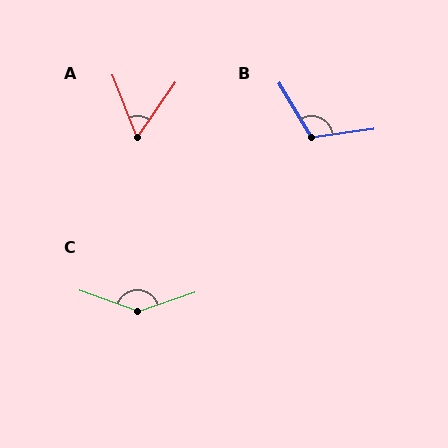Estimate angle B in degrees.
Approximately 113 degrees.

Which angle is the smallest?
A, at approximately 56 degrees.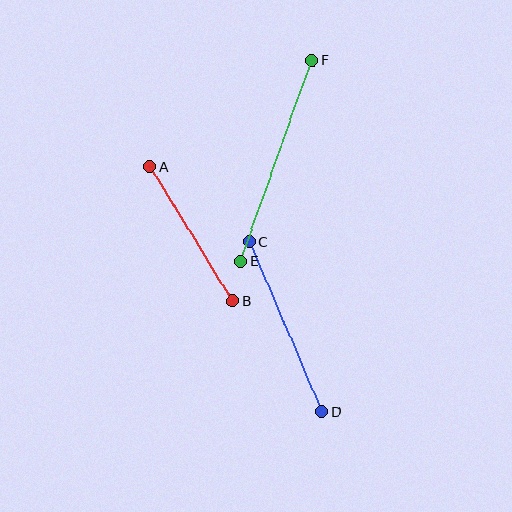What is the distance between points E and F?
The distance is approximately 213 pixels.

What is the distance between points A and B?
The distance is approximately 158 pixels.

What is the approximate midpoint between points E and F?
The midpoint is at approximately (277, 161) pixels.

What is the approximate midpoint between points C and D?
The midpoint is at approximately (285, 327) pixels.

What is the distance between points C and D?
The distance is approximately 185 pixels.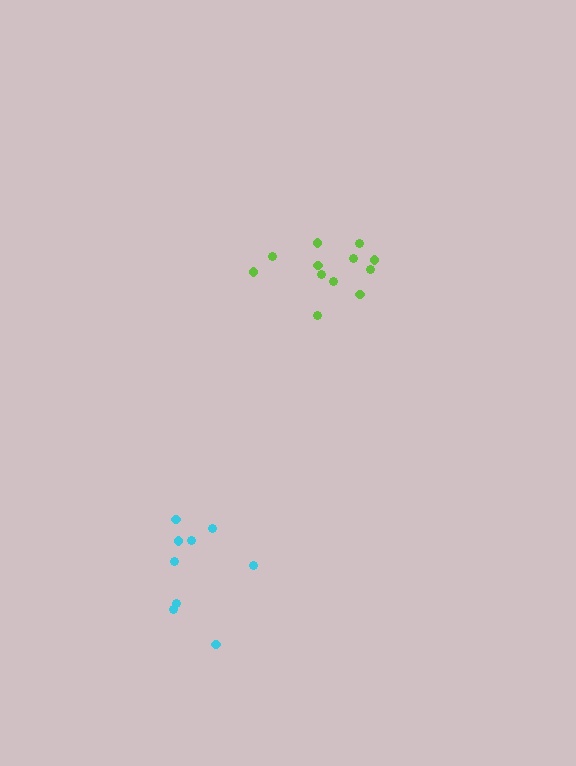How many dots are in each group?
Group 1: 9 dots, Group 2: 12 dots (21 total).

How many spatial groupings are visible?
There are 2 spatial groupings.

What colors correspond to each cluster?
The clusters are colored: cyan, lime.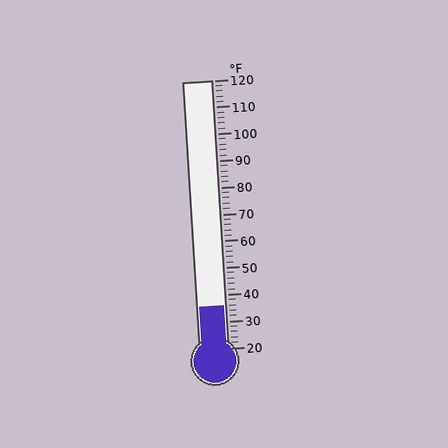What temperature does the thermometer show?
The thermometer shows approximately 36°F.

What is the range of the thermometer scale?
The thermometer scale ranges from 20°F to 120°F.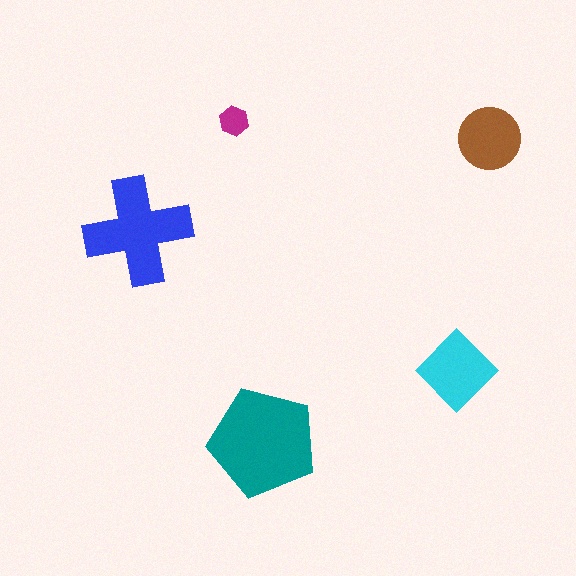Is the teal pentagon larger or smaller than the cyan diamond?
Larger.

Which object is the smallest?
The magenta hexagon.